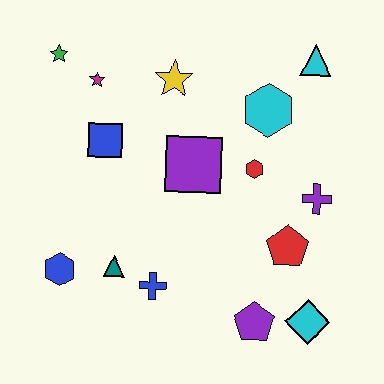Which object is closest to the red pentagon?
The purple cross is closest to the red pentagon.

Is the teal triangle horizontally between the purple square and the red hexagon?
No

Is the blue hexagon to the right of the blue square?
No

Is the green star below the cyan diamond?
No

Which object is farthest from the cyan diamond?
The green star is farthest from the cyan diamond.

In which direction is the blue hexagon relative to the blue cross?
The blue hexagon is to the left of the blue cross.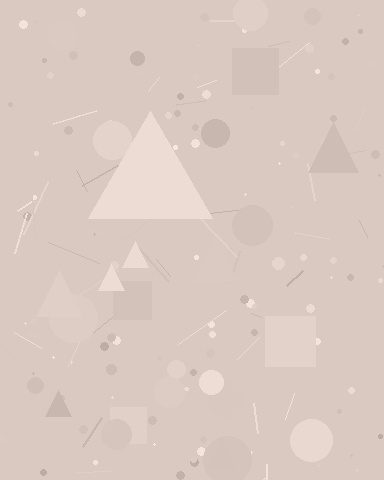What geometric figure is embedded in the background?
A triangle is embedded in the background.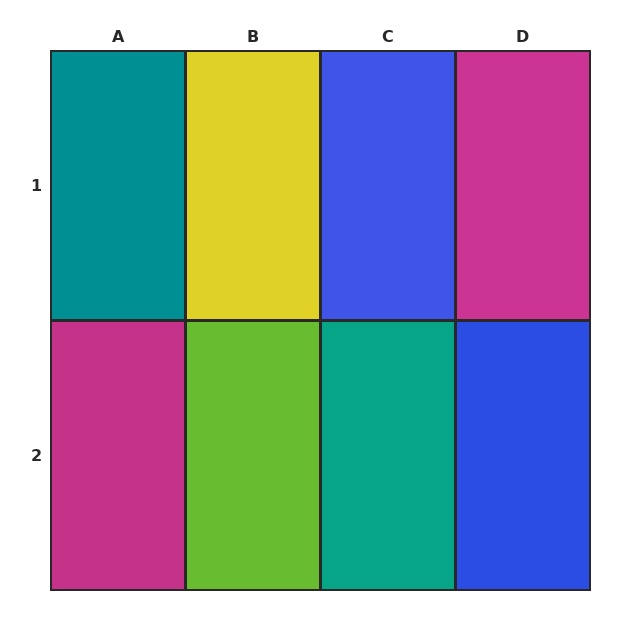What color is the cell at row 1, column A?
Teal.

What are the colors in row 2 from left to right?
Magenta, lime, teal, blue.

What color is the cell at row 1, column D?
Magenta.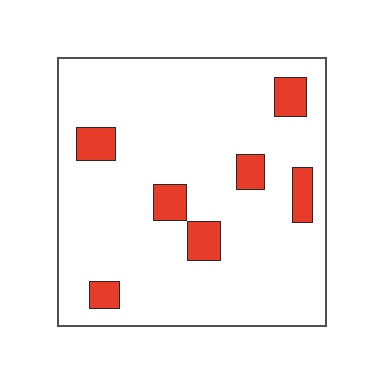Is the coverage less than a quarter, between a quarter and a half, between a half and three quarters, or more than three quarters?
Less than a quarter.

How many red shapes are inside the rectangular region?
7.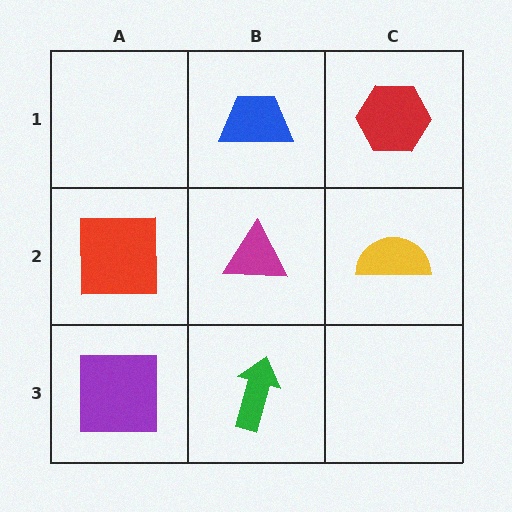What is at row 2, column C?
A yellow semicircle.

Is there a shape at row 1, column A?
No, that cell is empty.